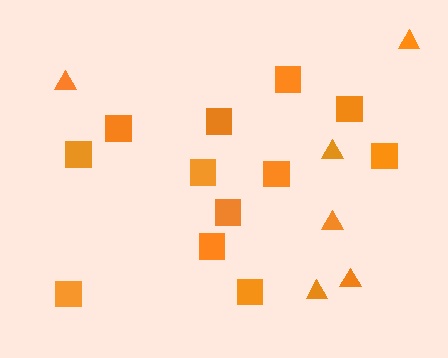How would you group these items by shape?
There are 2 groups: one group of squares (12) and one group of triangles (6).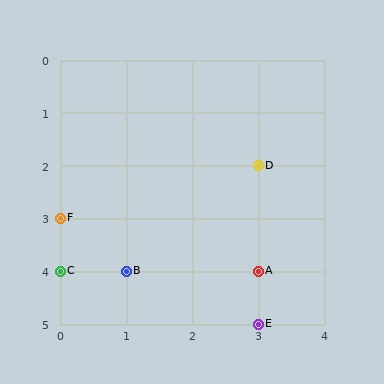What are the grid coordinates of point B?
Point B is at grid coordinates (1, 4).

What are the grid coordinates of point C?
Point C is at grid coordinates (0, 4).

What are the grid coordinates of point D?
Point D is at grid coordinates (3, 2).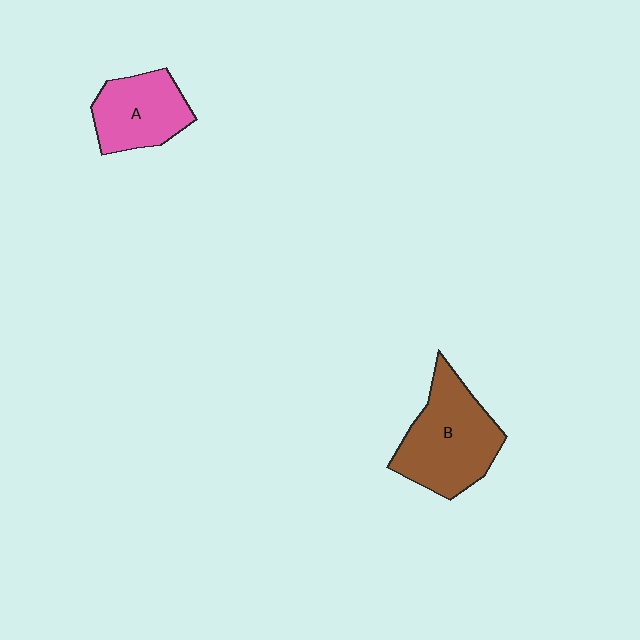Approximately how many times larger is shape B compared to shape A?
Approximately 1.4 times.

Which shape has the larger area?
Shape B (brown).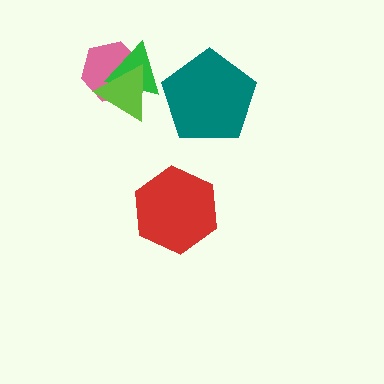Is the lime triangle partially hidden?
No, no other shape covers it.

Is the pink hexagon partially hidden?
Yes, it is partially covered by another shape.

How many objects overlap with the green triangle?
2 objects overlap with the green triangle.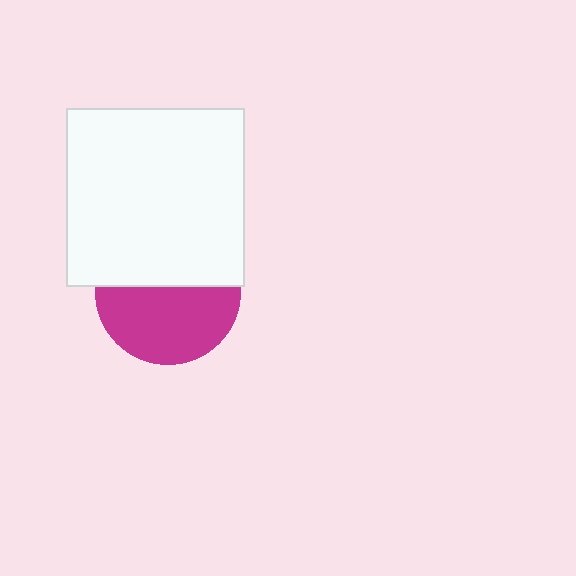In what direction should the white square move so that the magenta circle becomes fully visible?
The white square should move up. That is the shortest direction to clear the overlap and leave the magenta circle fully visible.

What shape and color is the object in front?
The object in front is a white square.